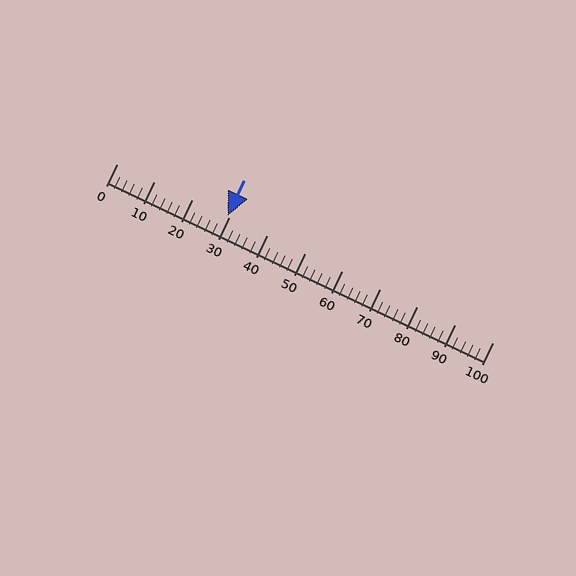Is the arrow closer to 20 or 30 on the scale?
The arrow is closer to 30.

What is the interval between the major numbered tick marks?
The major tick marks are spaced 10 units apart.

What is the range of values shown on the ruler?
The ruler shows values from 0 to 100.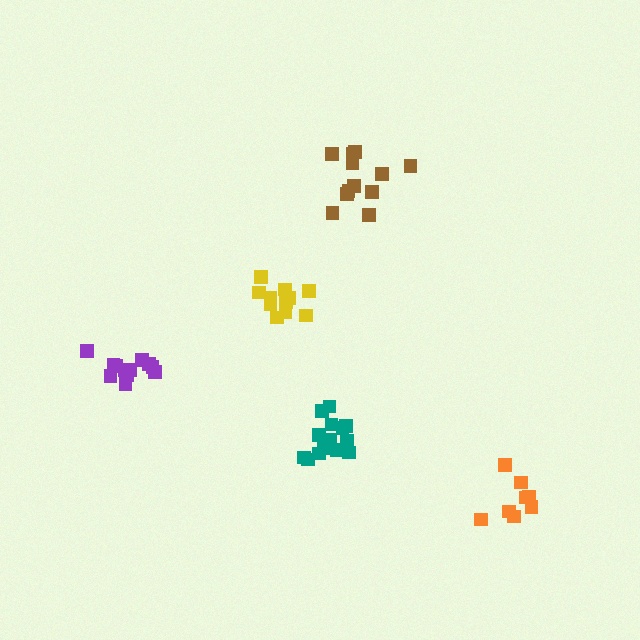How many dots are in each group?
Group 1: 14 dots, Group 2: 13 dots, Group 3: 8 dots, Group 4: 12 dots, Group 5: 11 dots (58 total).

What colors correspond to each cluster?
The clusters are colored: teal, purple, orange, brown, yellow.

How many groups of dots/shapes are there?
There are 5 groups.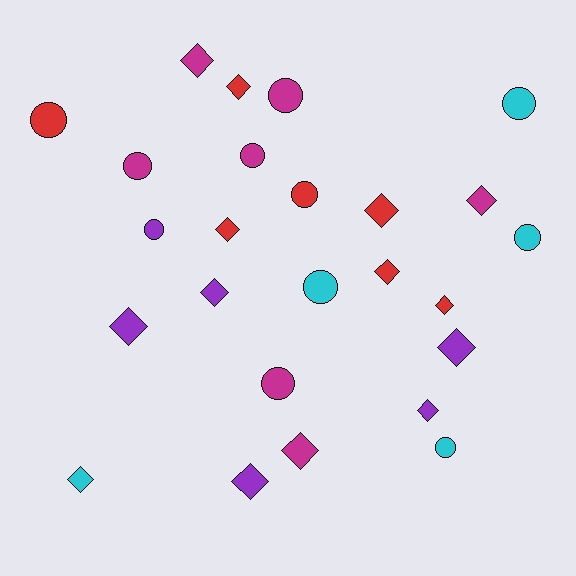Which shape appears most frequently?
Diamond, with 14 objects.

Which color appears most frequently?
Magenta, with 7 objects.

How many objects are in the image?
There are 25 objects.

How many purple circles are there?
There is 1 purple circle.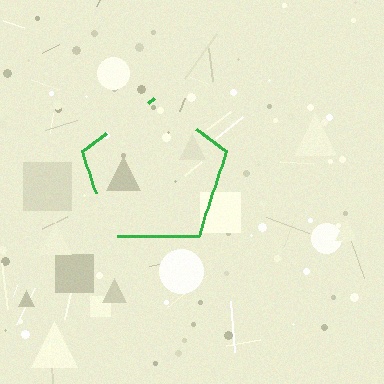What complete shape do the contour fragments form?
The contour fragments form a pentagon.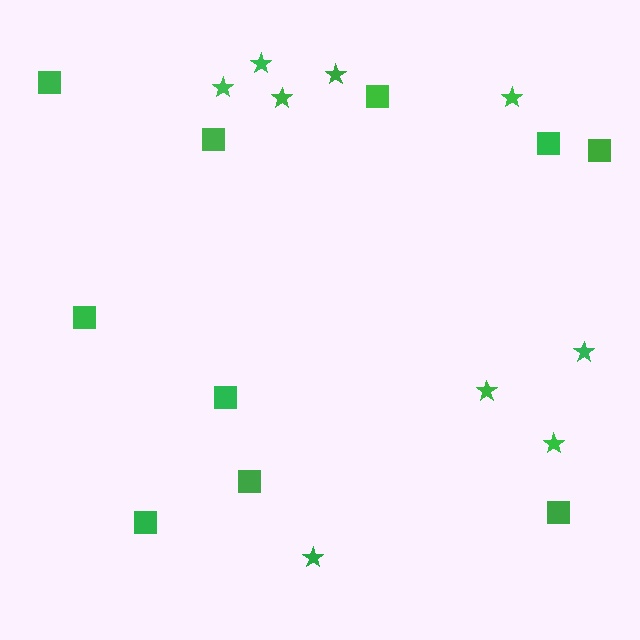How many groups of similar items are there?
There are 2 groups: one group of squares (10) and one group of stars (9).